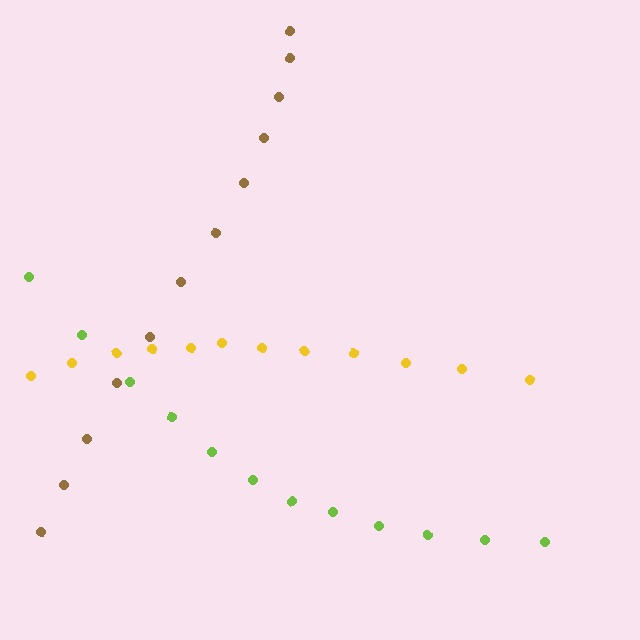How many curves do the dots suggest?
There are 3 distinct paths.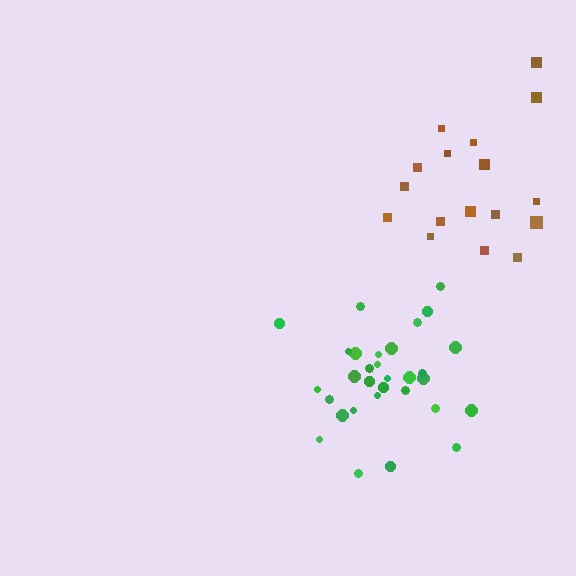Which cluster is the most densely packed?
Green.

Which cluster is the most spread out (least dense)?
Brown.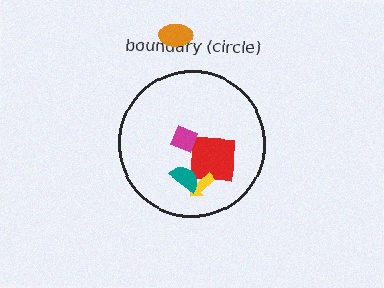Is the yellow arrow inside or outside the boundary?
Inside.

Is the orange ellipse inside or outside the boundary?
Outside.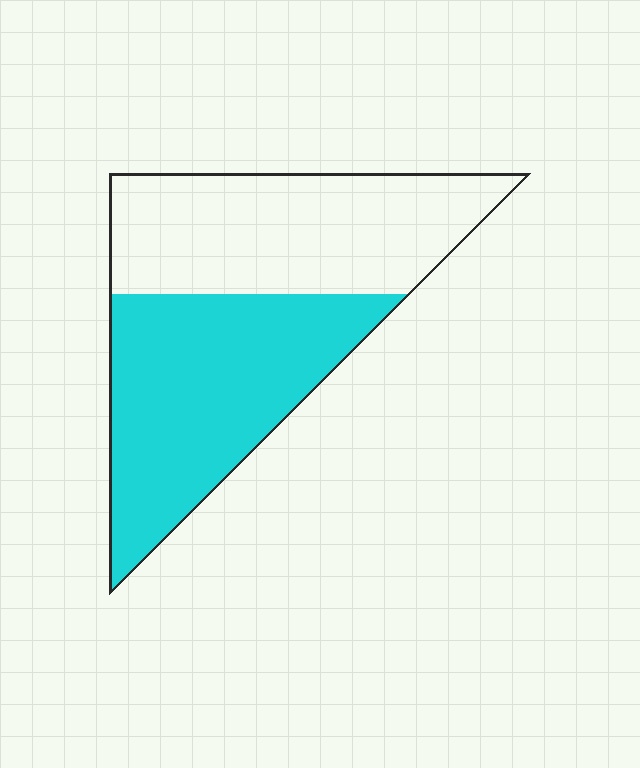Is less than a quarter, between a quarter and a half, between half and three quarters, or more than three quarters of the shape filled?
Between half and three quarters.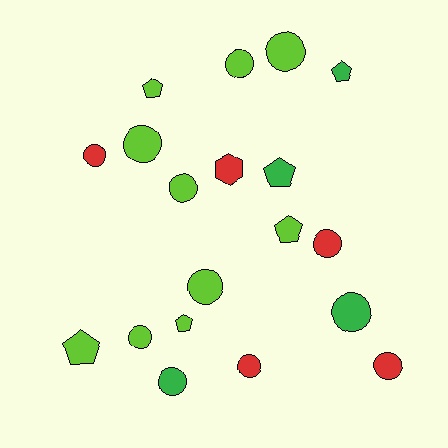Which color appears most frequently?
Lime, with 10 objects.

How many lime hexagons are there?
There are no lime hexagons.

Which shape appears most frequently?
Circle, with 12 objects.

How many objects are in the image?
There are 19 objects.